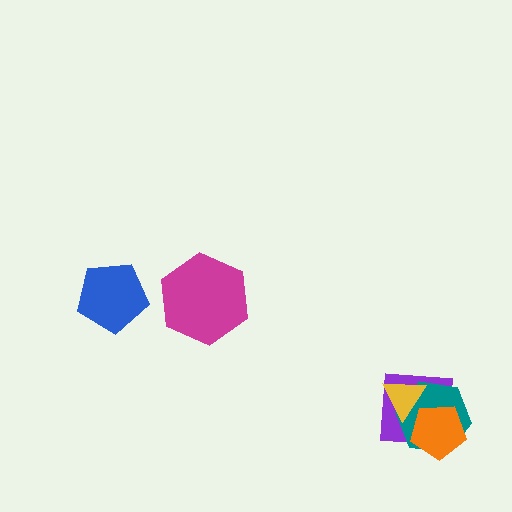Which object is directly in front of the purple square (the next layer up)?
The teal hexagon is directly in front of the purple square.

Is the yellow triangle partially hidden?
Yes, it is partially covered by another shape.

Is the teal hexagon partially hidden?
Yes, it is partially covered by another shape.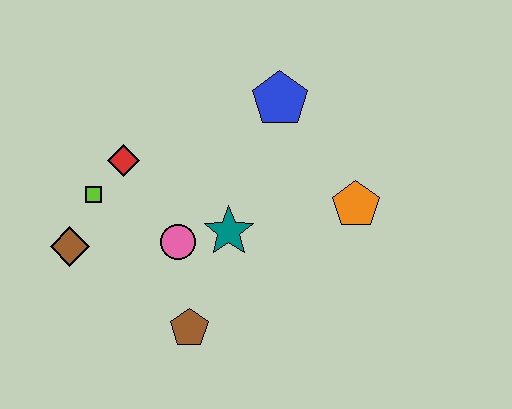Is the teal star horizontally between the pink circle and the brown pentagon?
No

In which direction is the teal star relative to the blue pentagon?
The teal star is below the blue pentagon.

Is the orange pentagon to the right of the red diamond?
Yes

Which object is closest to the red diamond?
The lime square is closest to the red diamond.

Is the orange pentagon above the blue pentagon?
No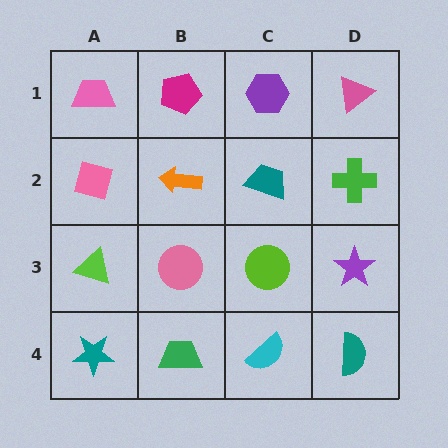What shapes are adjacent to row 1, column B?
An orange arrow (row 2, column B), a pink trapezoid (row 1, column A), a purple hexagon (row 1, column C).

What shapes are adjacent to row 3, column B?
An orange arrow (row 2, column B), a green trapezoid (row 4, column B), a lime triangle (row 3, column A), a lime circle (row 3, column C).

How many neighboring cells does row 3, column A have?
3.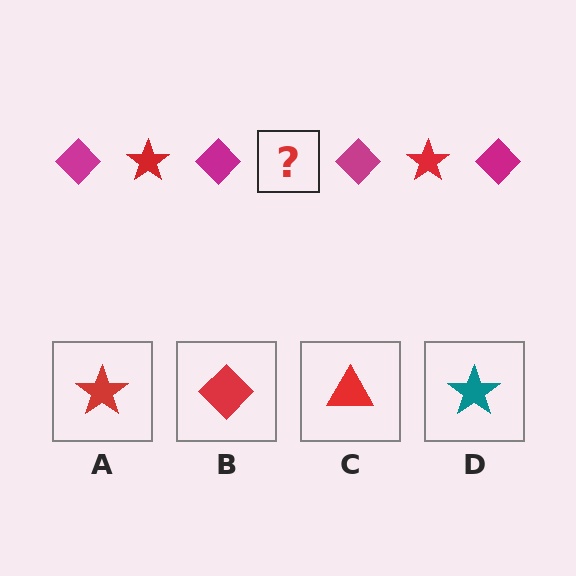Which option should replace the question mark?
Option A.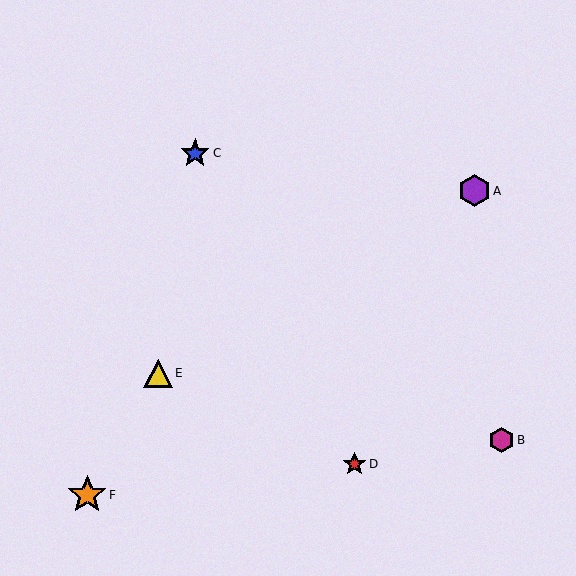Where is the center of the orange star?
The center of the orange star is at (87, 495).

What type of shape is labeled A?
Shape A is a purple hexagon.